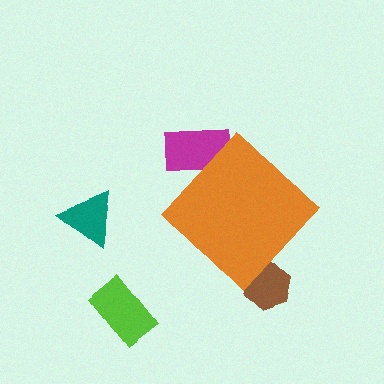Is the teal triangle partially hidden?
No, the teal triangle is fully visible.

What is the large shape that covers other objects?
An orange diamond.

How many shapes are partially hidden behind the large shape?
2 shapes are partially hidden.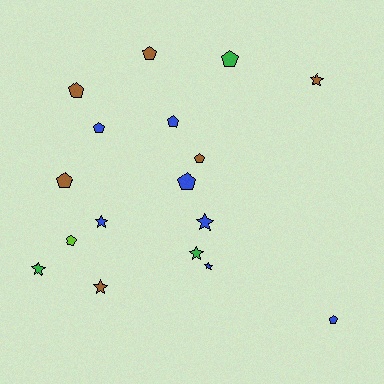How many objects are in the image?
There are 17 objects.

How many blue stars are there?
There are 3 blue stars.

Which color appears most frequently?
Blue, with 7 objects.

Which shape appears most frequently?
Pentagon, with 10 objects.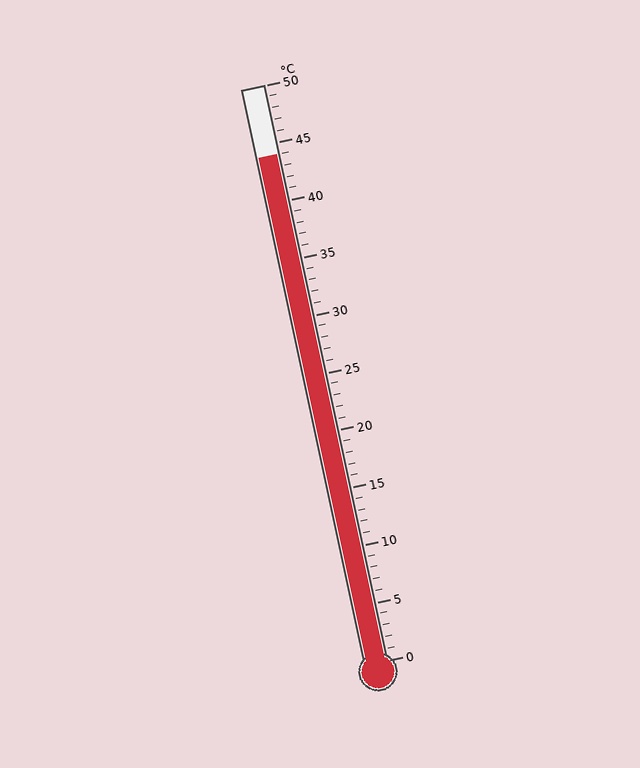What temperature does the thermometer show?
The thermometer shows approximately 44°C.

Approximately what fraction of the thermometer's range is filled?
The thermometer is filled to approximately 90% of its range.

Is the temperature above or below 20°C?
The temperature is above 20°C.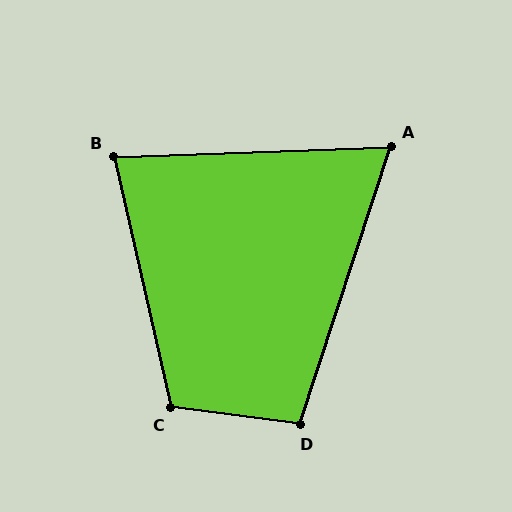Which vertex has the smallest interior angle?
A, at approximately 70 degrees.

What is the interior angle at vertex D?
Approximately 101 degrees (obtuse).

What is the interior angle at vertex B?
Approximately 79 degrees (acute).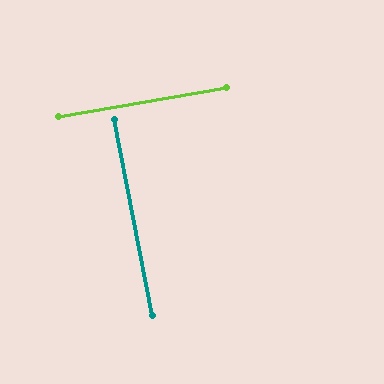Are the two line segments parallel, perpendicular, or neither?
Perpendicular — they meet at approximately 89°.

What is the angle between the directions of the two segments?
Approximately 89 degrees.